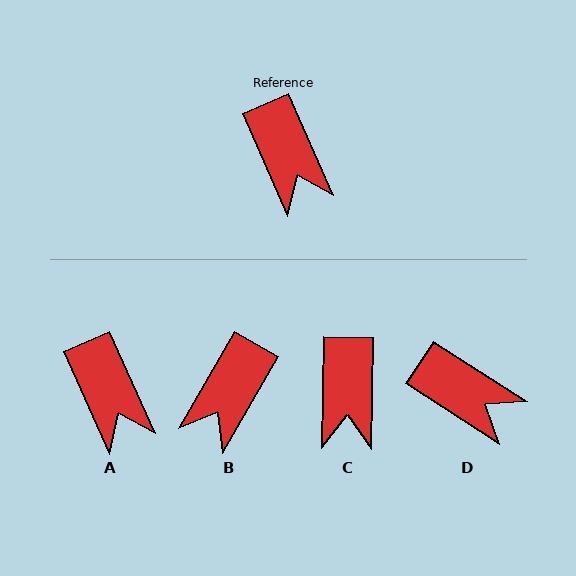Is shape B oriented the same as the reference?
No, it is off by about 54 degrees.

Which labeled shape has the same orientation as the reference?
A.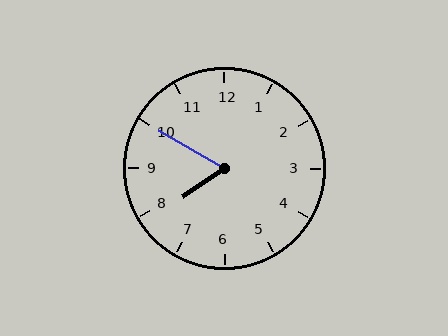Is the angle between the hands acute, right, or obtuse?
It is acute.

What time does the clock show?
7:50.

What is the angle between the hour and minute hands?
Approximately 65 degrees.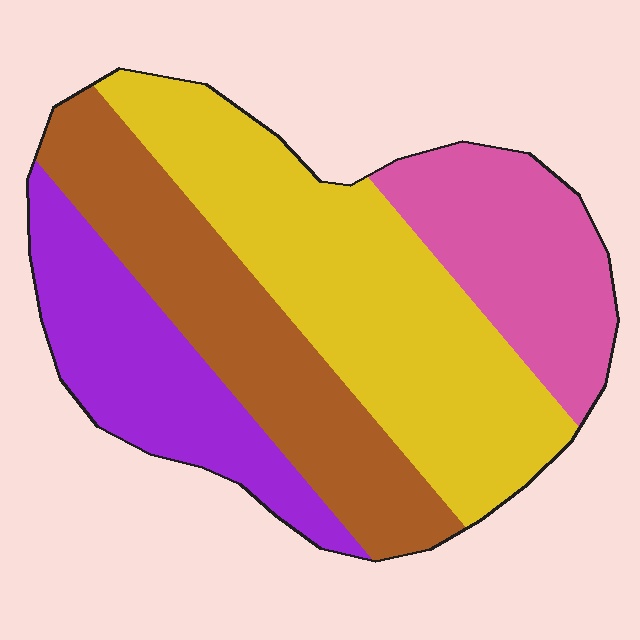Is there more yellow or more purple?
Yellow.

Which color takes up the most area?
Yellow, at roughly 35%.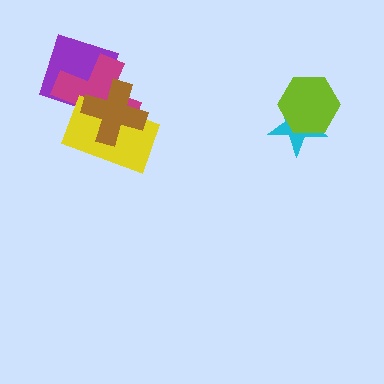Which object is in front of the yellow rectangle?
The brown cross is in front of the yellow rectangle.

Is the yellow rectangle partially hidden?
Yes, it is partially covered by another shape.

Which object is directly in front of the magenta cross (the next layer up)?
The yellow rectangle is directly in front of the magenta cross.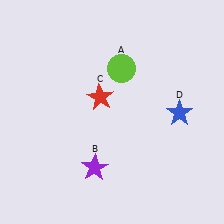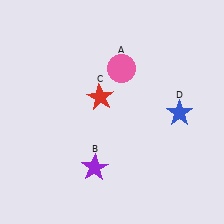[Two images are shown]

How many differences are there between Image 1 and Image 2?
There is 1 difference between the two images.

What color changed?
The circle (A) changed from lime in Image 1 to pink in Image 2.